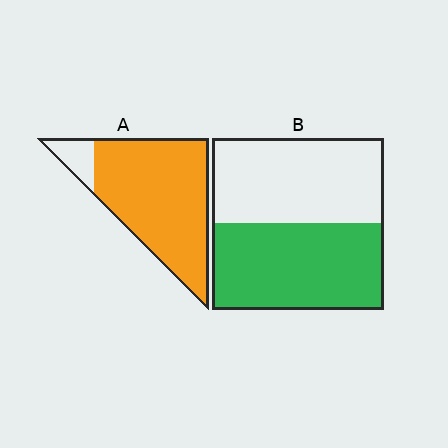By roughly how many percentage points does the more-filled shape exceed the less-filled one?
By roughly 40 percentage points (A over B).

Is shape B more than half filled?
Roughly half.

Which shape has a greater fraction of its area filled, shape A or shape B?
Shape A.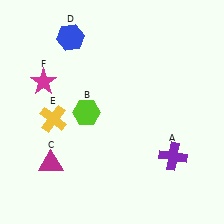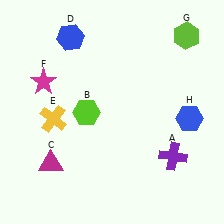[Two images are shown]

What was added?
A lime hexagon (G), a blue hexagon (H) were added in Image 2.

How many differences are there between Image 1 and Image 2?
There are 2 differences between the two images.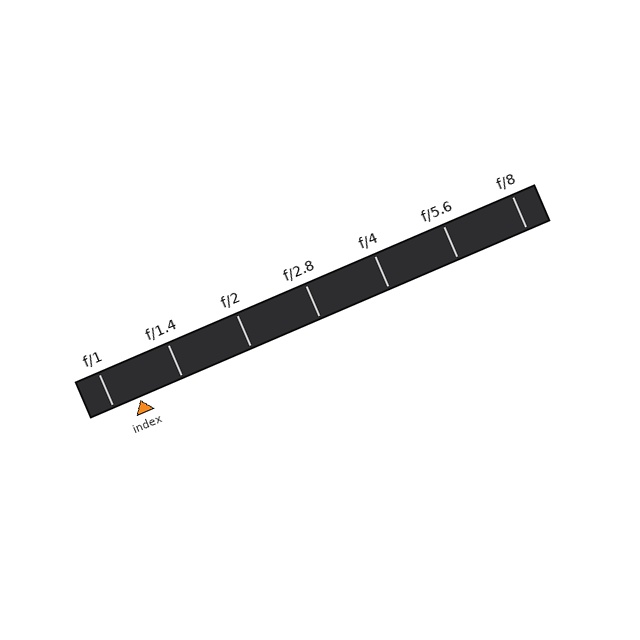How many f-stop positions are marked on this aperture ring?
There are 7 f-stop positions marked.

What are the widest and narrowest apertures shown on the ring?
The widest aperture shown is f/1 and the narrowest is f/8.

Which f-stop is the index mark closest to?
The index mark is closest to f/1.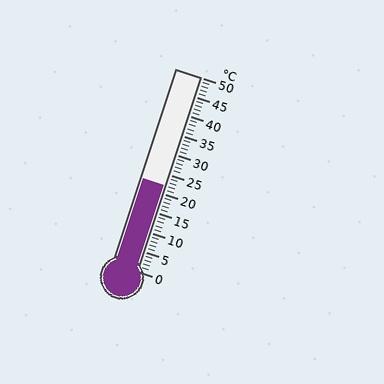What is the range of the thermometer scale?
The thermometer scale ranges from 0°C to 50°C.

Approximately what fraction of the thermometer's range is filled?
The thermometer is filled to approximately 45% of its range.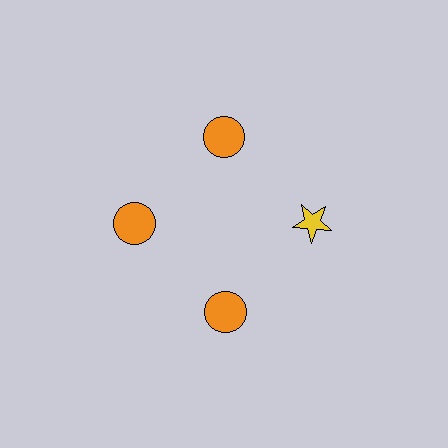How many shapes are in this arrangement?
There are 4 shapes arranged in a ring pattern.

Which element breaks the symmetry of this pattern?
The yellow star at roughly the 3 o'clock position breaks the symmetry. All other shapes are orange circles.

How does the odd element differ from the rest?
It differs in both color (yellow instead of orange) and shape (star instead of circle).